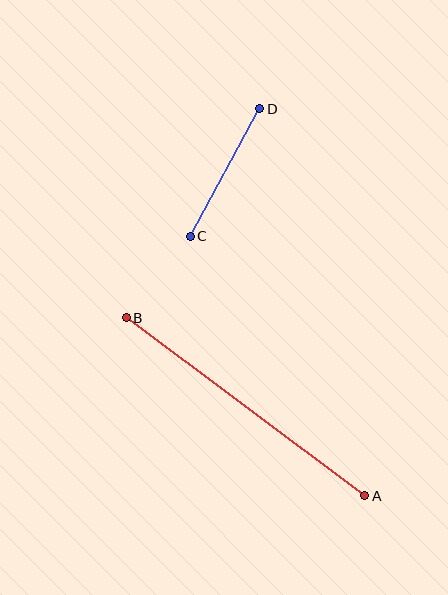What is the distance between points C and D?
The distance is approximately 146 pixels.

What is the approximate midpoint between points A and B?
The midpoint is at approximately (246, 407) pixels.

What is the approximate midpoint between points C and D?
The midpoint is at approximately (225, 173) pixels.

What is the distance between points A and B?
The distance is approximately 298 pixels.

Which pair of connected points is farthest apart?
Points A and B are farthest apart.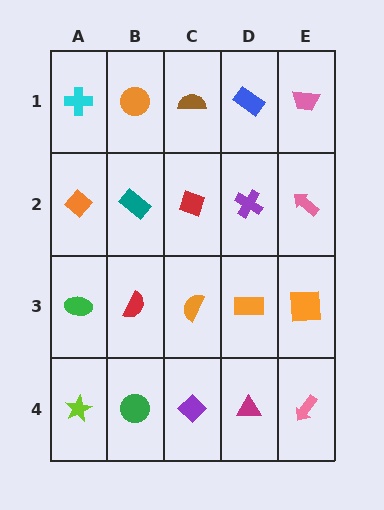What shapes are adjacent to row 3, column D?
A purple cross (row 2, column D), a magenta triangle (row 4, column D), an orange semicircle (row 3, column C), an orange square (row 3, column E).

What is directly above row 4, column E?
An orange square.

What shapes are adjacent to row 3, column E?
A pink arrow (row 2, column E), a pink arrow (row 4, column E), an orange rectangle (row 3, column D).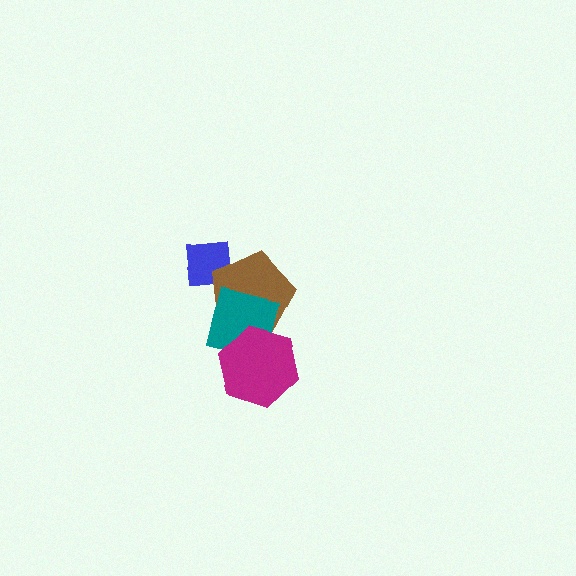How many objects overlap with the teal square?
2 objects overlap with the teal square.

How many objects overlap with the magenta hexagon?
2 objects overlap with the magenta hexagon.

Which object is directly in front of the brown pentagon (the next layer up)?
The teal square is directly in front of the brown pentagon.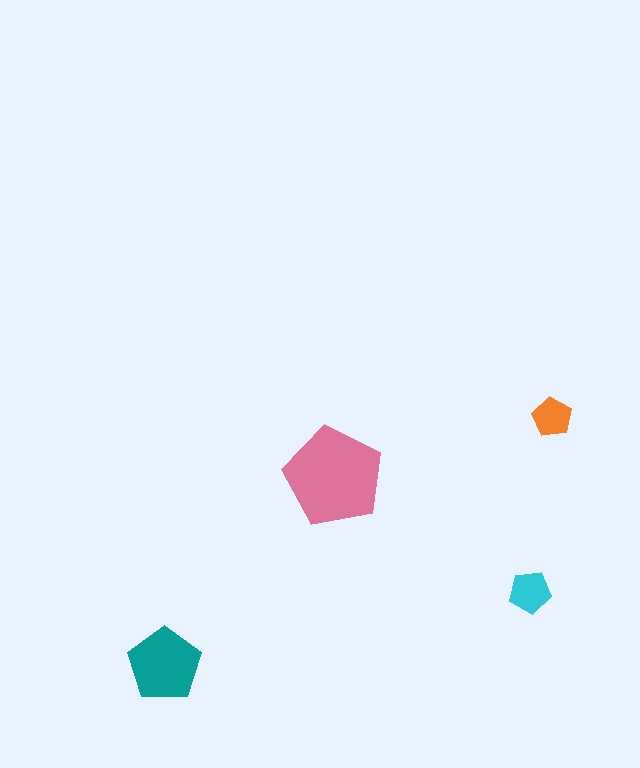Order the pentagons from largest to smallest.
the pink one, the teal one, the cyan one, the orange one.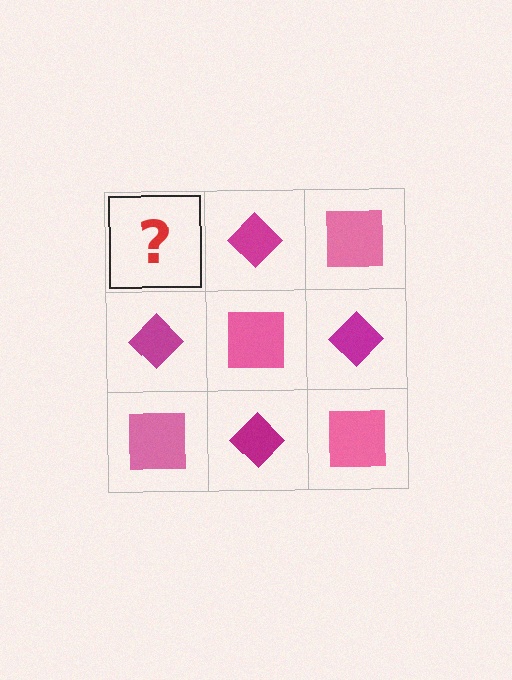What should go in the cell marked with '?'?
The missing cell should contain a pink square.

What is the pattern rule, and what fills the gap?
The rule is that it alternates pink square and magenta diamond in a checkerboard pattern. The gap should be filled with a pink square.